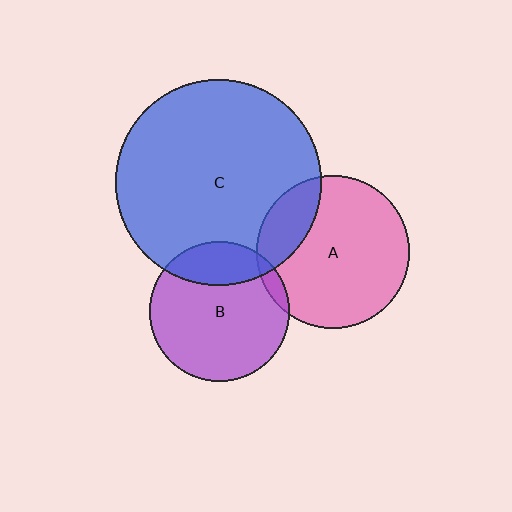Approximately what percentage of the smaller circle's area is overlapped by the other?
Approximately 5%.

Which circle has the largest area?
Circle C (blue).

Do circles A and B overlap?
Yes.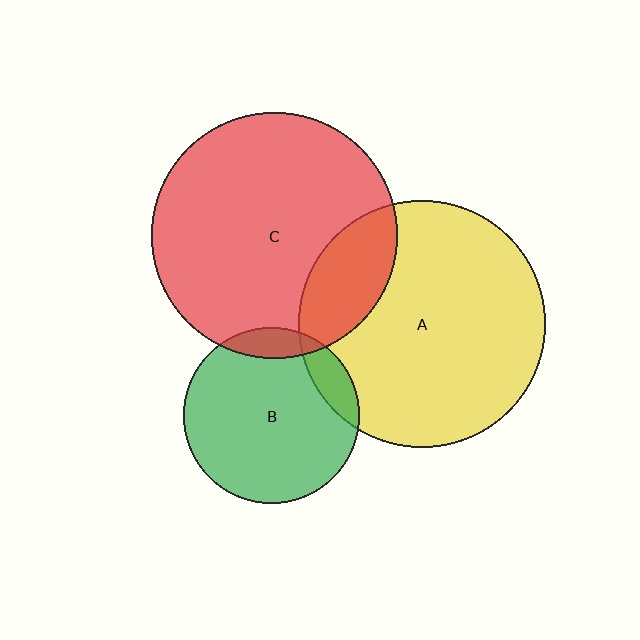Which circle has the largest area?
Circle A (yellow).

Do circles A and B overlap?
Yes.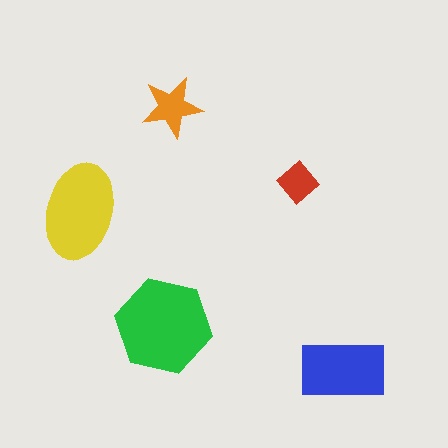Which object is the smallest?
The red diamond.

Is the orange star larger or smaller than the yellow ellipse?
Smaller.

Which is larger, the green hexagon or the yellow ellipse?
The green hexagon.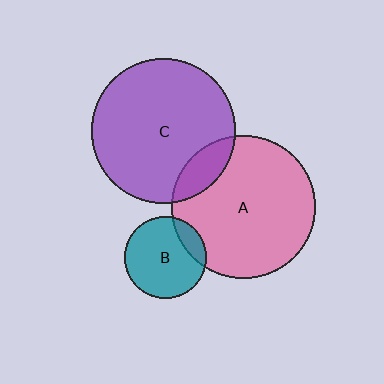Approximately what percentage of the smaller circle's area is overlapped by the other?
Approximately 15%.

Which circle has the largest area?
Circle C (purple).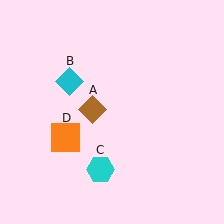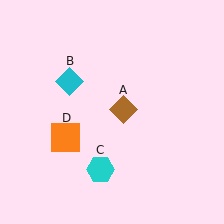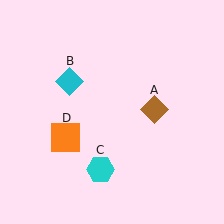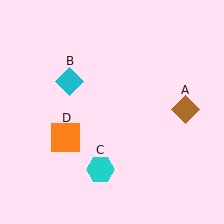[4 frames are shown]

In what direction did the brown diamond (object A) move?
The brown diamond (object A) moved right.